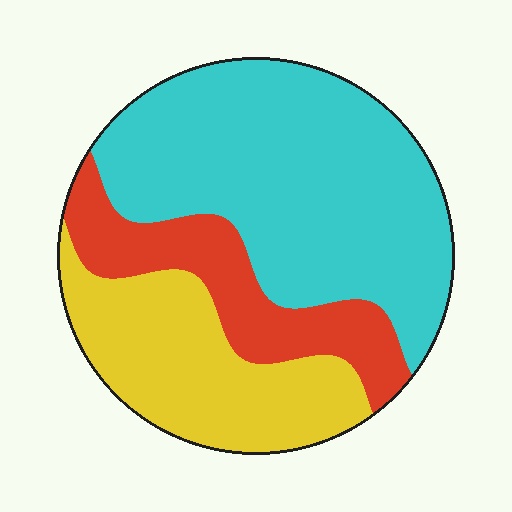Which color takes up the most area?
Cyan, at roughly 50%.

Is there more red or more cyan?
Cyan.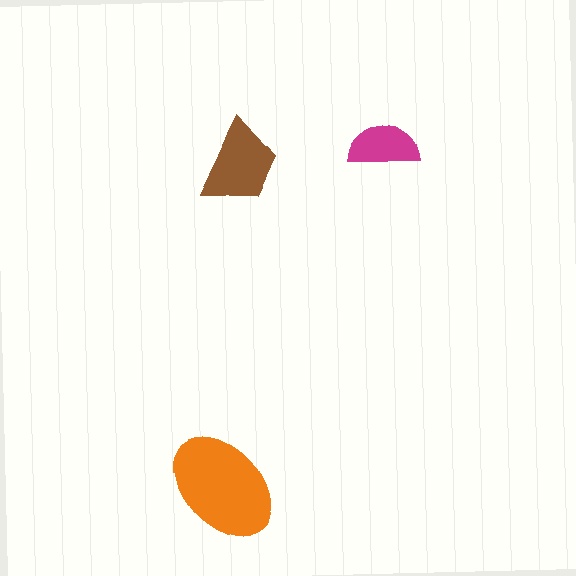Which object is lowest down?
The orange ellipse is bottommost.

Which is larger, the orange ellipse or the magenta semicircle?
The orange ellipse.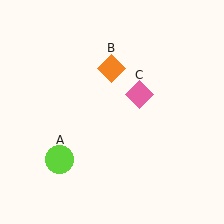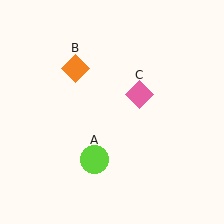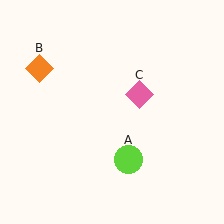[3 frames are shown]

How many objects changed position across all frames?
2 objects changed position: lime circle (object A), orange diamond (object B).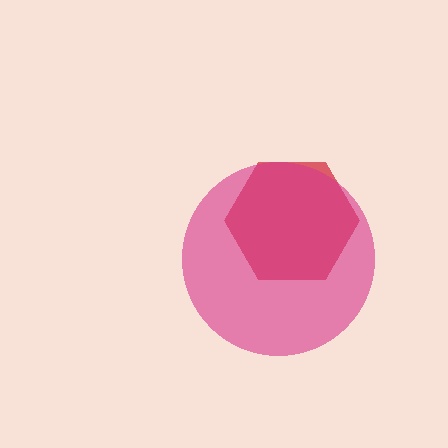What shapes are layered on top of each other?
The layered shapes are: a red hexagon, a magenta circle.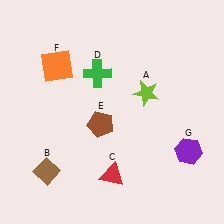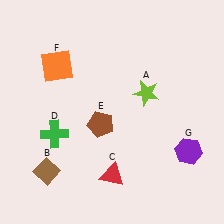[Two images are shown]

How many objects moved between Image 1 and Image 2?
1 object moved between the two images.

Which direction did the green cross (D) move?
The green cross (D) moved down.